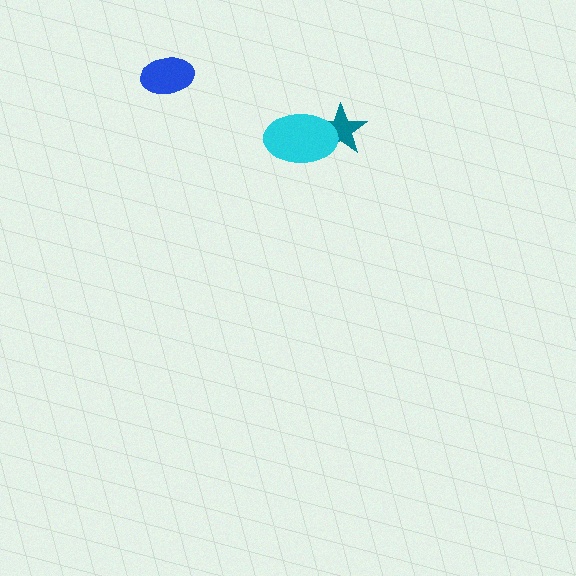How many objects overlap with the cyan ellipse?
1 object overlaps with the cyan ellipse.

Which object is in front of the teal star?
The cyan ellipse is in front of the teal star.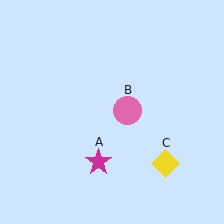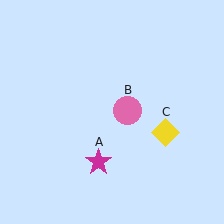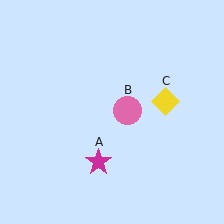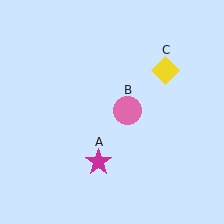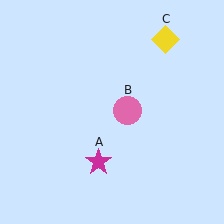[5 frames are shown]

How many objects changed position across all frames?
1 object changed position: yellow diamond (object C).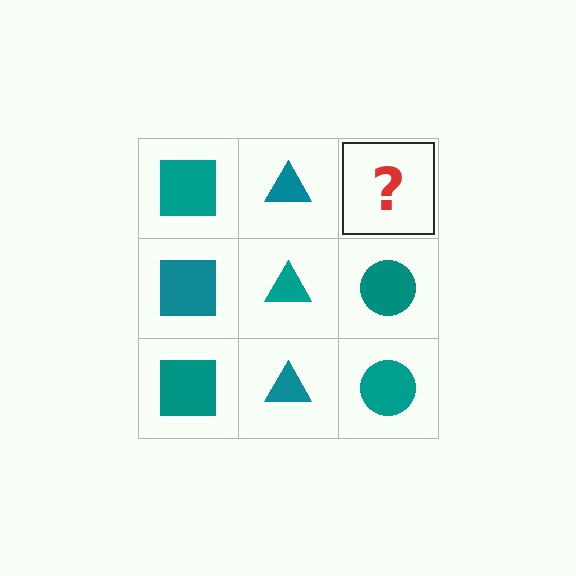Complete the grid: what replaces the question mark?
The question mark should be replaced with a teal circle.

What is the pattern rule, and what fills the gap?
The rule is that each column has a consistent shape. The gap should be filled with a teal circle.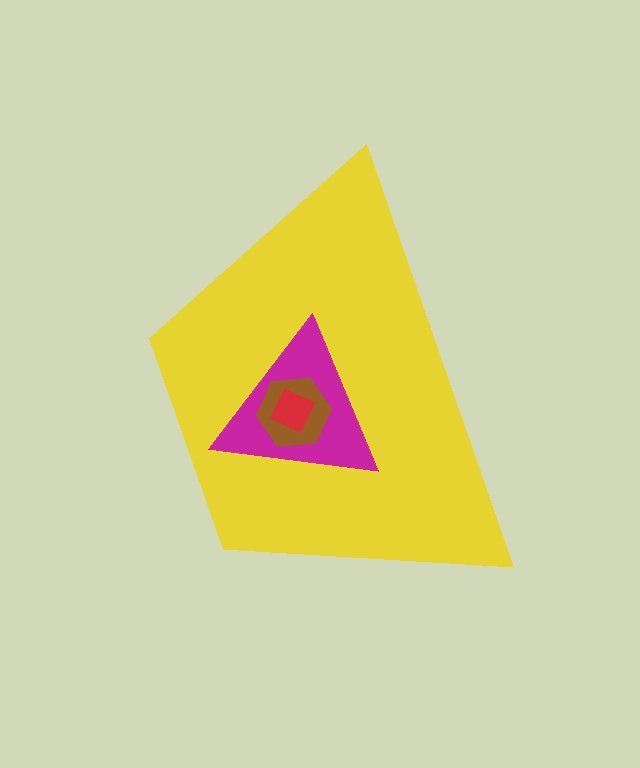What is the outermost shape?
The yellow trapezoid.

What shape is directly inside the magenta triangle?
The brown hexagon.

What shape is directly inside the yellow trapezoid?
The magenta triangle.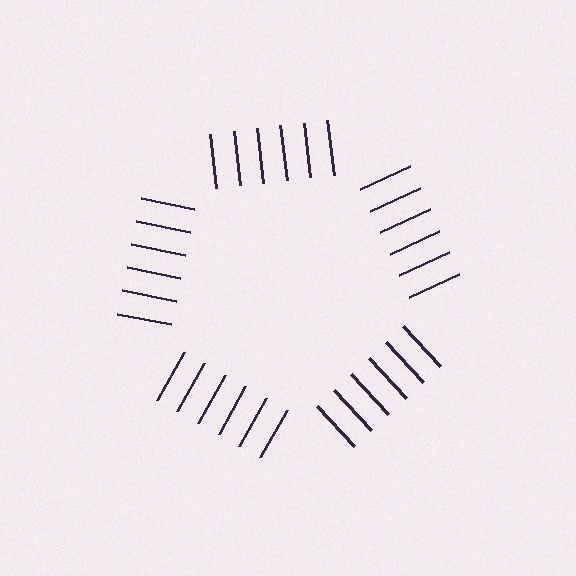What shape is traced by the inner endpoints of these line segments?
An illusory pentagon — the line segments terminate on its edges but no continuous stroke is drawn.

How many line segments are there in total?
30 — 6 along each of the 5 edges.